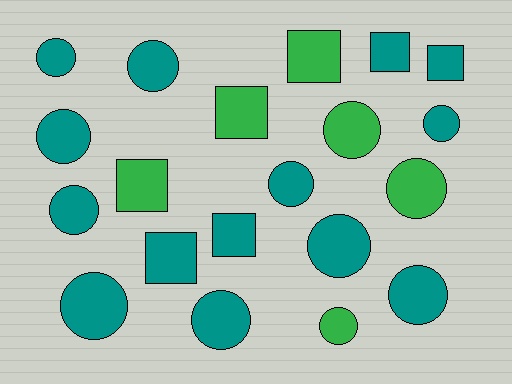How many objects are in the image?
There are 20 objects.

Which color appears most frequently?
Teal, with 14 objects.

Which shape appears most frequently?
Circle, with 13 objects.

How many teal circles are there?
There are 10 teal circles.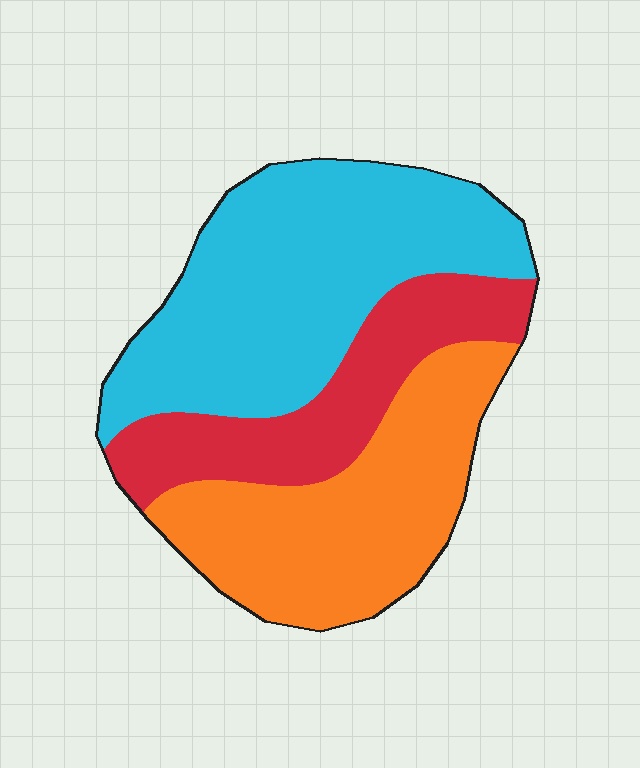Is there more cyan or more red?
Cyan.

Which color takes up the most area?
Cyan, at roughly 45%.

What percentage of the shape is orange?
Orange takes up between a sixth and a third of the shape.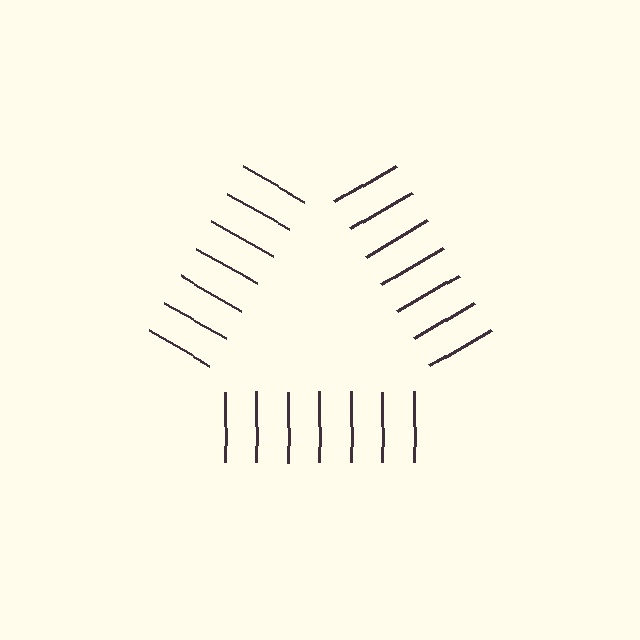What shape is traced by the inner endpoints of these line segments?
An illusory triangle — the line segments terminate on its edges but no continuous stroke is drawn.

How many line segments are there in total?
21 — 7 along each of the 3 edges.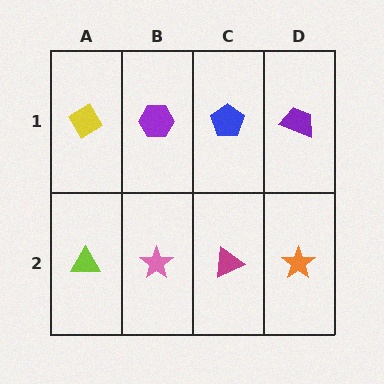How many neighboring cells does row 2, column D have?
2.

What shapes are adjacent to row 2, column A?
A yellow diamond (row 1, column A), a pink star (row 2, column B).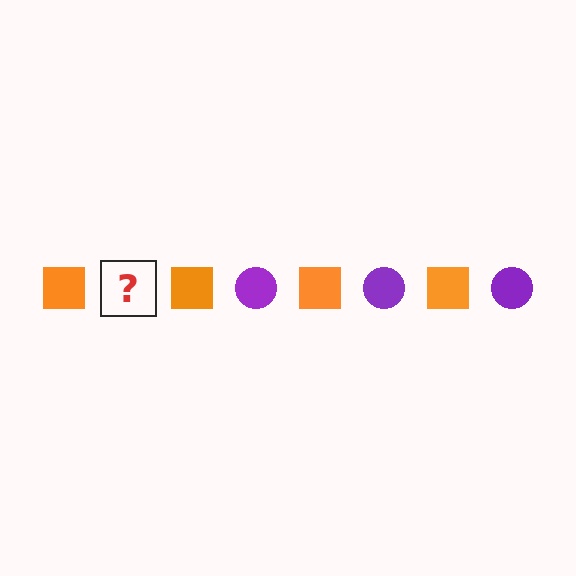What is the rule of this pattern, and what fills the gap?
The rule is that the pattern alternates between orange square and purple circle. The gap should be filled with a purple circle.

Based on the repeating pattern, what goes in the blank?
The blank should be a purple circle.